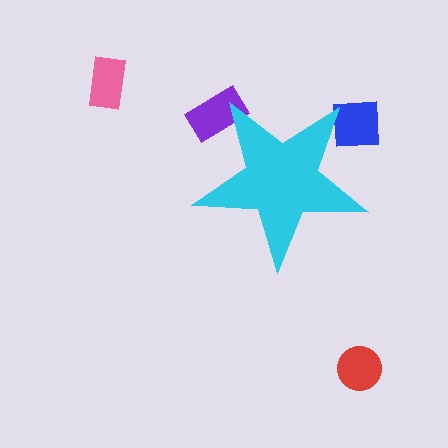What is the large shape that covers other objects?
A cyan star.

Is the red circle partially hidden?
No, the red circle is fully visible.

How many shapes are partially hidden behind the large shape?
2 shapes are partially hidden.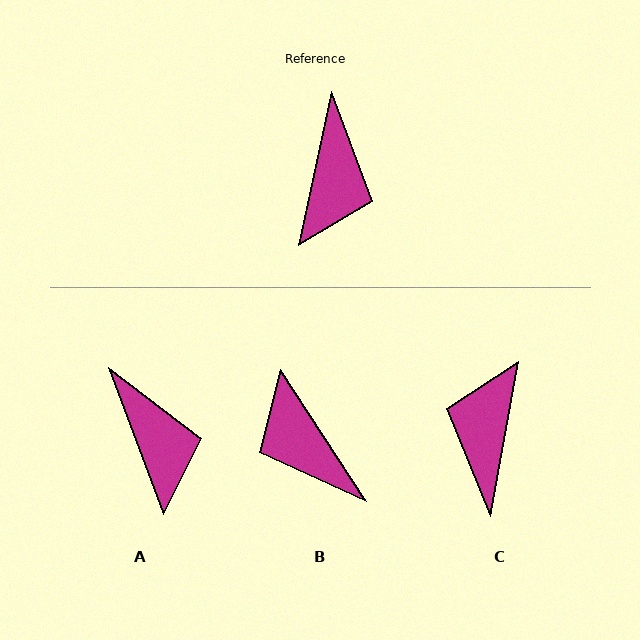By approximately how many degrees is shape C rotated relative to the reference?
Approximately 178 degrees clockwise.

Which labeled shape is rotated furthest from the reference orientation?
C, about 178 degrees away.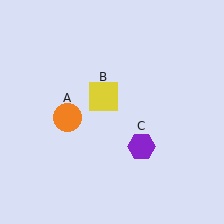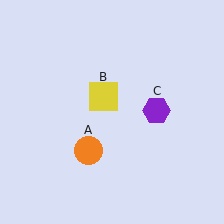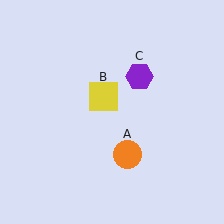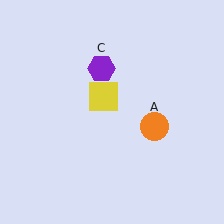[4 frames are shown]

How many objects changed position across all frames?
2 objects changed position: orange circle (object A), purple hexagon (object C).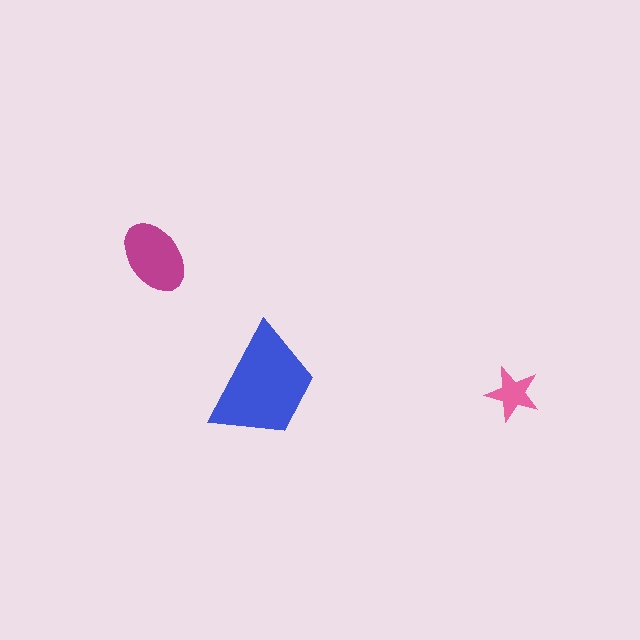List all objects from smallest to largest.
The pink star, the magenta ellipse, the blue trapezoid.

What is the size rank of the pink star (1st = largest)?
3rd.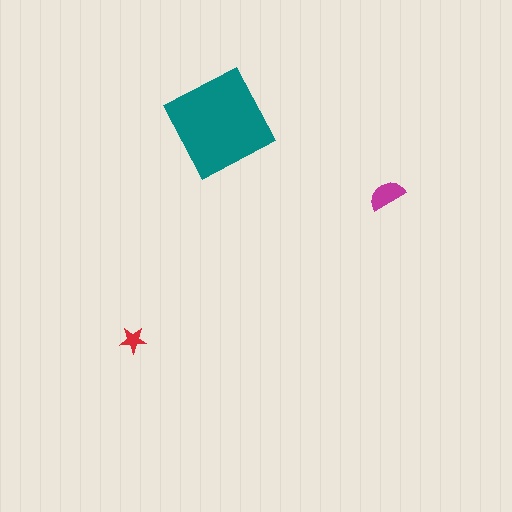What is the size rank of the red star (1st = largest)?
3rd.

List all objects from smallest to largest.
The red star, the magenta semicircle, the teal square.